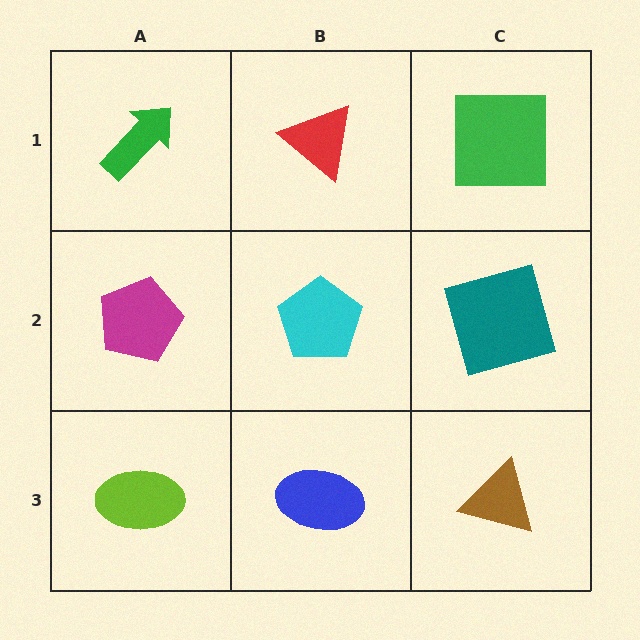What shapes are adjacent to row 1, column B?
A cyan pentagon (row 2, column B), a green arrow (row 1, column A), a green square (row 1, column C).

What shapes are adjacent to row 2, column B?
A red triangle (row 1, column B), a blue ellipse (row 3, column B), a magenta pentagon (row 2, column A), a teal square (row 2, column C).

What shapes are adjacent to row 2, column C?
A green square (row 1, column C), a brown triangle (row 3, column C), a cyan pentagon (row 2, column B).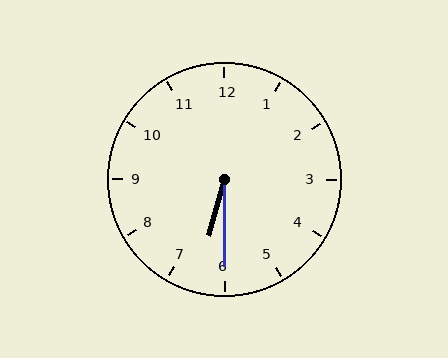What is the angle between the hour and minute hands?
Approximately 15 degrees.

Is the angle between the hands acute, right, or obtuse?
It is acute.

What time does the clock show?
6:30.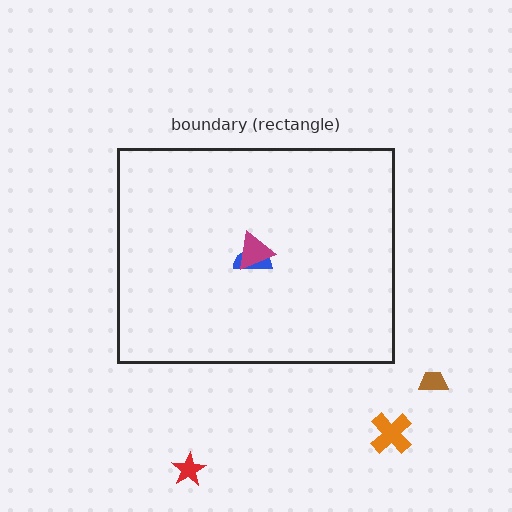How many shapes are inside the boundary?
2 inside, 3 outside.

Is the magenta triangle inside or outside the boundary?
Inside.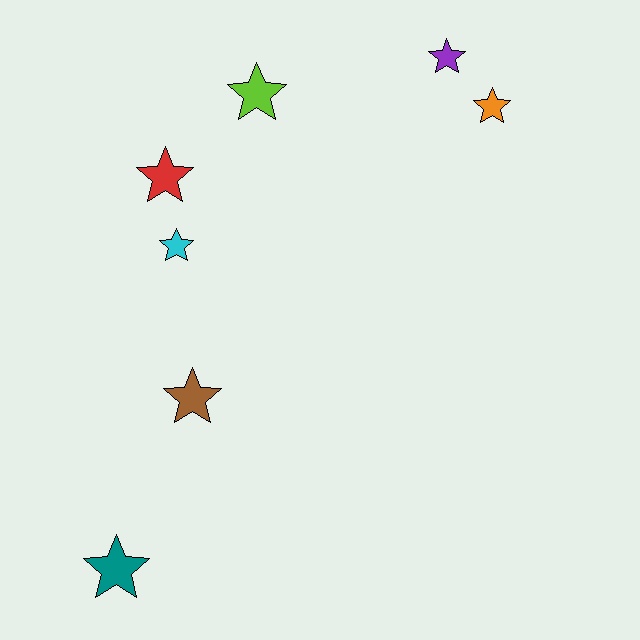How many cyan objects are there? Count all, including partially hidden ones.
There is 1 cyan object.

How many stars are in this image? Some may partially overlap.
There are 7 stars.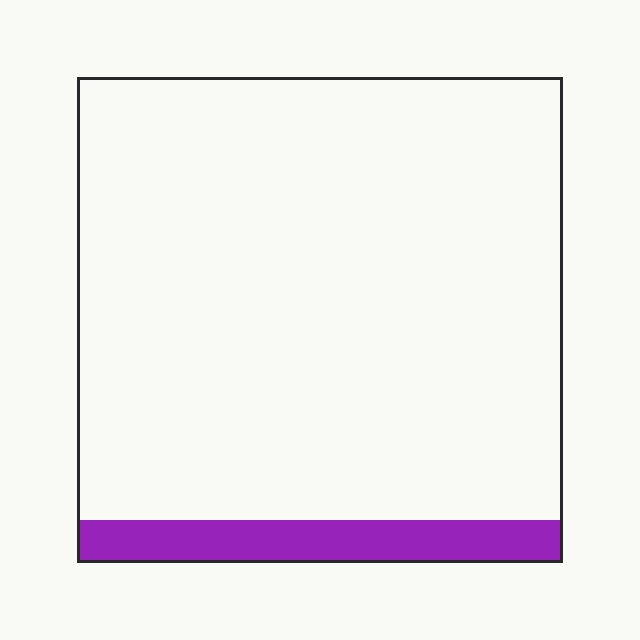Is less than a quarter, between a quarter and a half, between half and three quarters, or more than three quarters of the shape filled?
Less than a quarter.